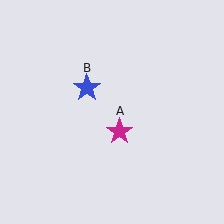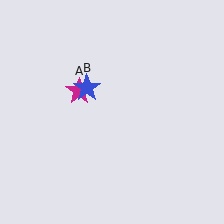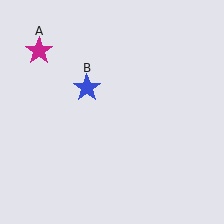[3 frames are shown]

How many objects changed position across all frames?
1 object changed position: magenta star (object A).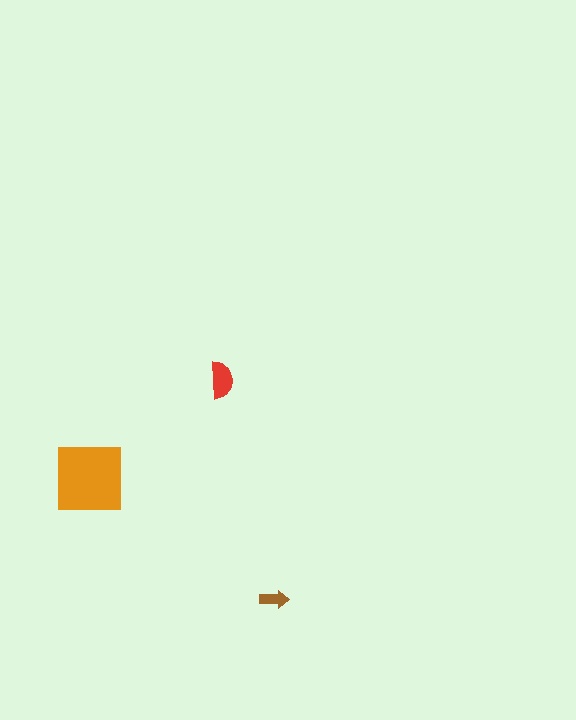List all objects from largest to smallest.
The orange square, the red semicircle, the brown arrow.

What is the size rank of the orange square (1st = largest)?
1st.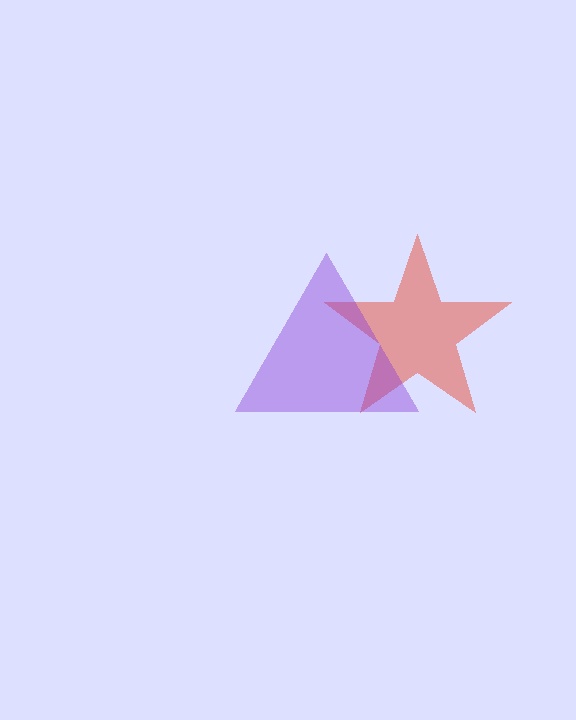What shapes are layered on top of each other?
The layered shapes are: a red star, a purple triangle.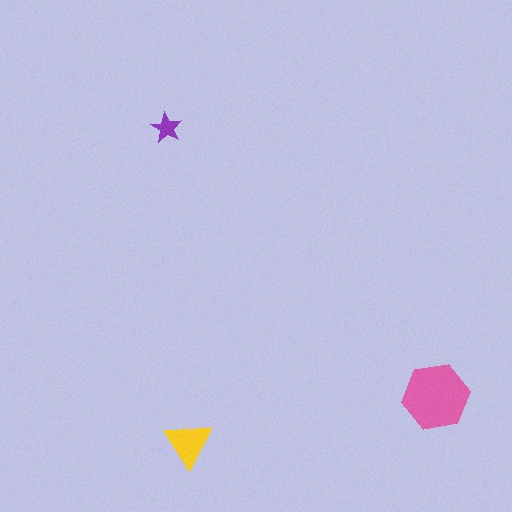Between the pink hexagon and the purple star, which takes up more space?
The pink hexagon.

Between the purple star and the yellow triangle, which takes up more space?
The yellow triangle.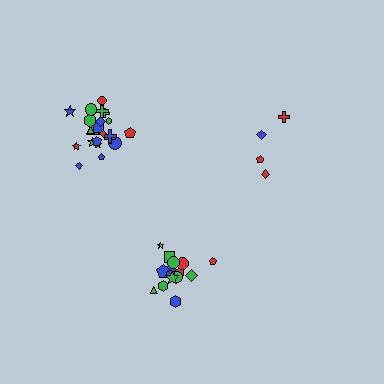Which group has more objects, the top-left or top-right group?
The top-left group.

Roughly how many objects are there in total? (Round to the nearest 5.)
Roughly 40 objects in total.